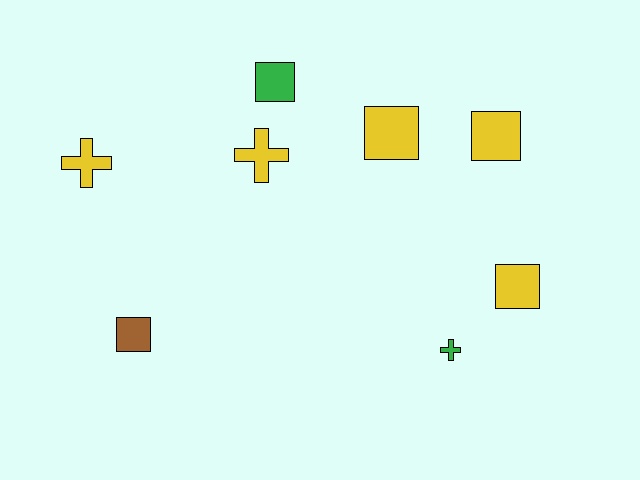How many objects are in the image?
There are 8 objects.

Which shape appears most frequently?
Square, with 5 objects.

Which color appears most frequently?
Yellow, with 5 objects.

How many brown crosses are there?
There are no brown crosses.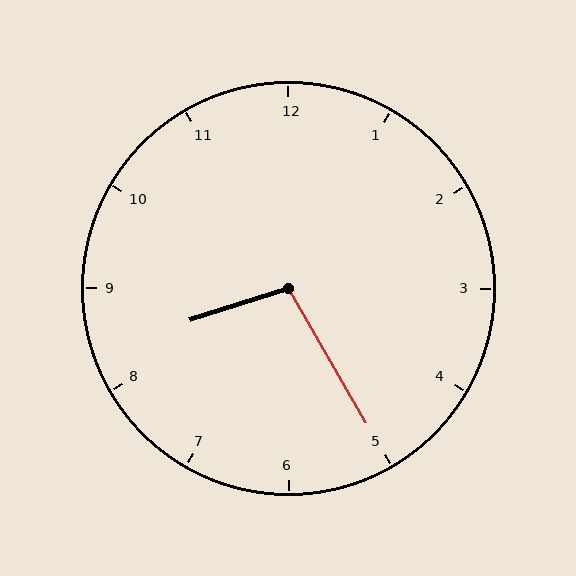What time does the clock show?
8:25.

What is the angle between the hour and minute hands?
Approximately 102 degrees.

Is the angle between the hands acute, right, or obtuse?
It is obtuse.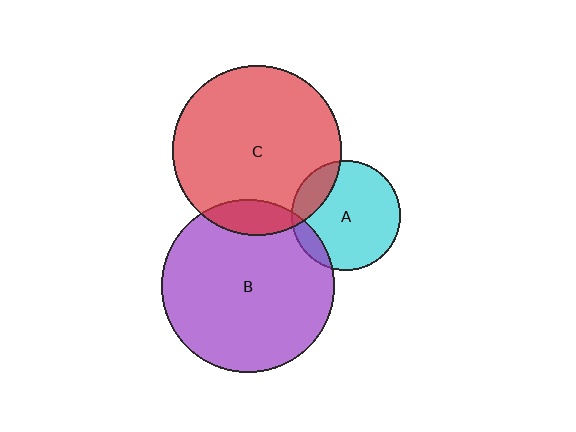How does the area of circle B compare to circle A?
Approximately 2.5 times.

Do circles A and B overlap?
Yes.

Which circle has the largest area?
Circle B (purple).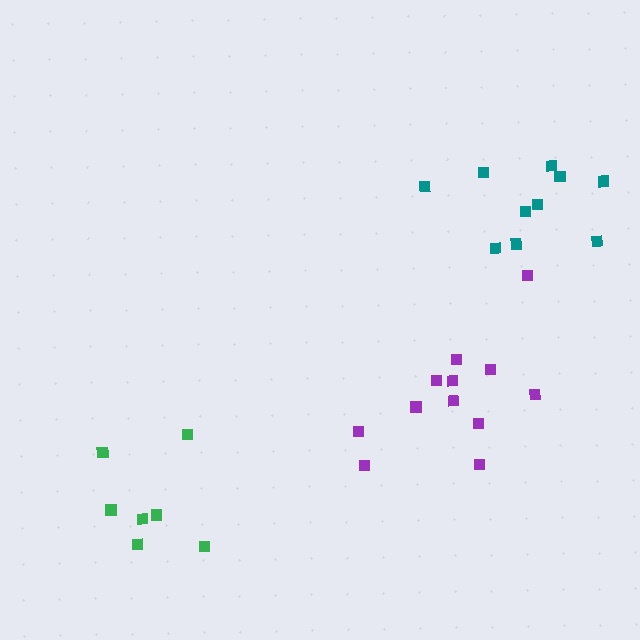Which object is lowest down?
The green cluster is bottommost.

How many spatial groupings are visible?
There are 3 spatial groupings.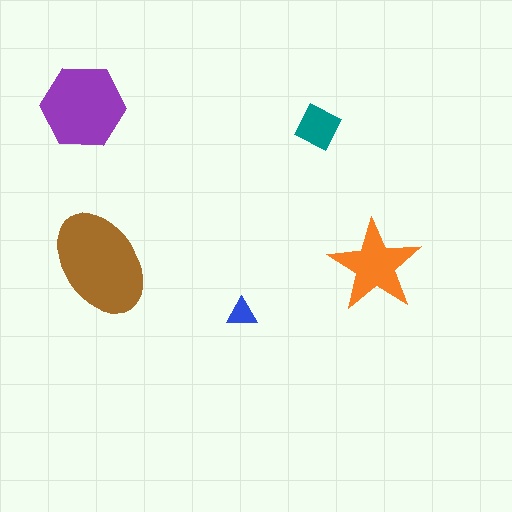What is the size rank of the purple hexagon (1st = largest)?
2nd.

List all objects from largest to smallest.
The brown ellipse, the purple hexagon, the orange star, the teal square, the blue triangle.